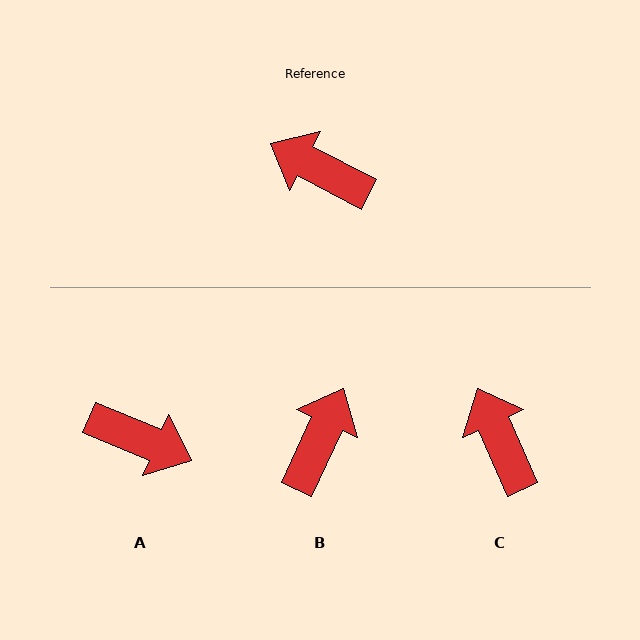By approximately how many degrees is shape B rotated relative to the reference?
Approximately 87 degrees clockwise.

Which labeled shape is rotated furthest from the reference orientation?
A, about 175 degrees away.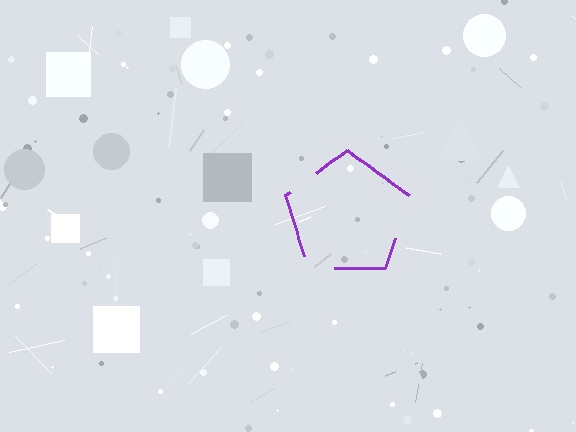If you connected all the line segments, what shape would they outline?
They would outline a pentagon.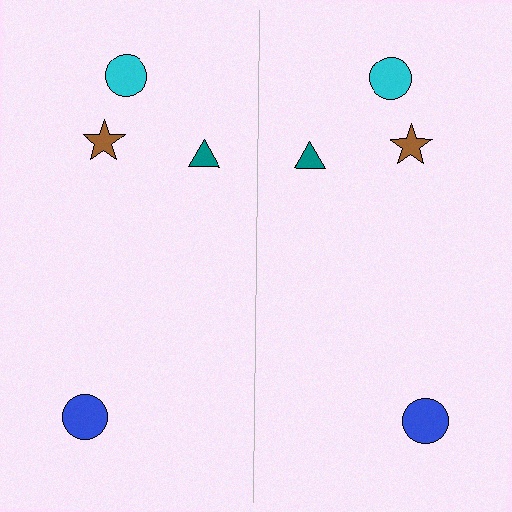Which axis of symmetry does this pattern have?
The pattern has a vertical axis of symmetry running through the center of the image.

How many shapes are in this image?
There are 8 shapes in this image.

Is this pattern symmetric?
Yes, this pattern has bilateral (reflection) symmetry.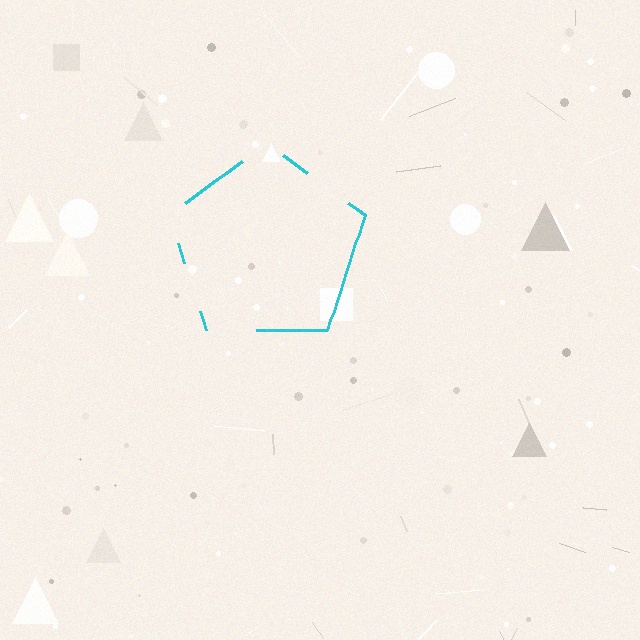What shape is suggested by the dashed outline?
The dashed outline suggests a pentagon.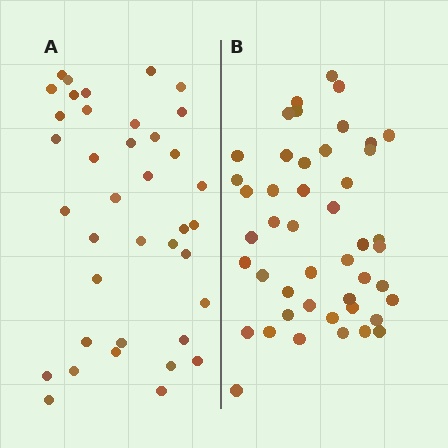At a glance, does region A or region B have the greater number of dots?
Region B (the right region) has more dots.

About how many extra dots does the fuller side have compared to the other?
Region B has roughly 8 or so more dots than region A.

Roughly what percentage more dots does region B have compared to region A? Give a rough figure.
About 20% more.